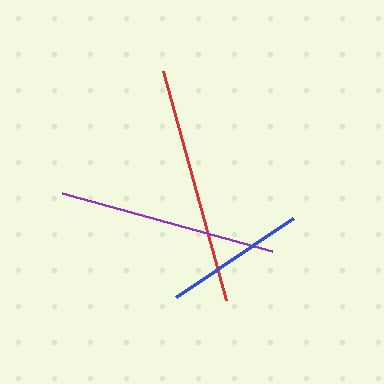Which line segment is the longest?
The red line is the longest at approximately 238 pixels.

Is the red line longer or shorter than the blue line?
The red line is longer than the blue line.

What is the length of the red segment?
The red segment is approximately 238 pixels long.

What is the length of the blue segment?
The blue segment is approximately 141 pixels long.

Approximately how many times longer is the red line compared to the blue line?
The red line is approximately 1.7 times the length of the blue line.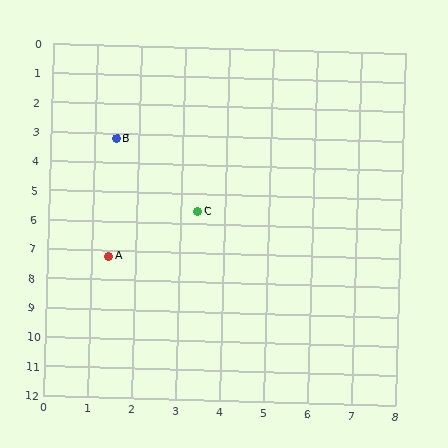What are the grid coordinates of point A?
Point A is at approximately (1.4, 7.2).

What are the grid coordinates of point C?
Point C is at approximately (3.4, 5.6).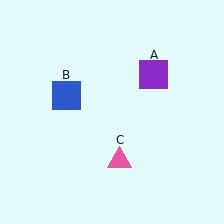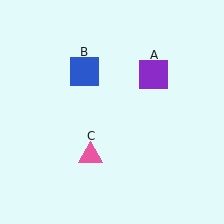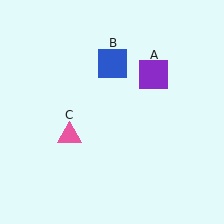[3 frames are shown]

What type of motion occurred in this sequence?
The blue square (object B), pink triangle (object C) rotated clockwise around the center of the scene.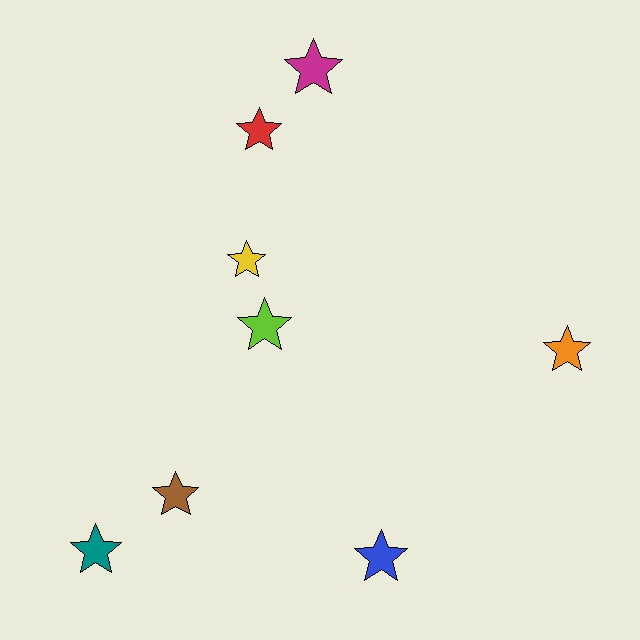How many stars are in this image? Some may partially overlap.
There are 8 stars.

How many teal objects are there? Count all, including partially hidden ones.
There is 1 teal object.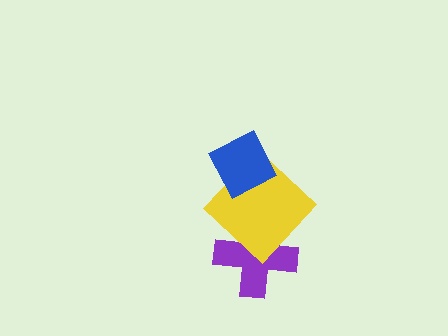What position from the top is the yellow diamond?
The yellow diamond is 2nd from the top.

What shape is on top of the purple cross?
The yellow diamond is on top of the purple cross.